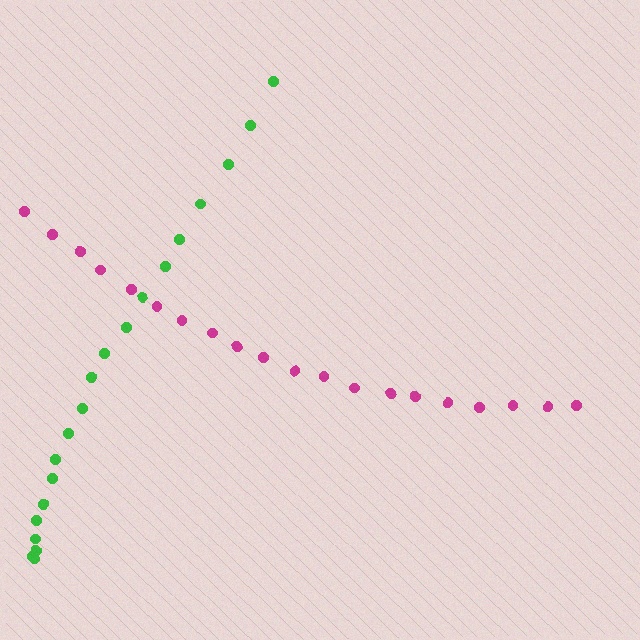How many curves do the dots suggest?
There are 2 distinct paths.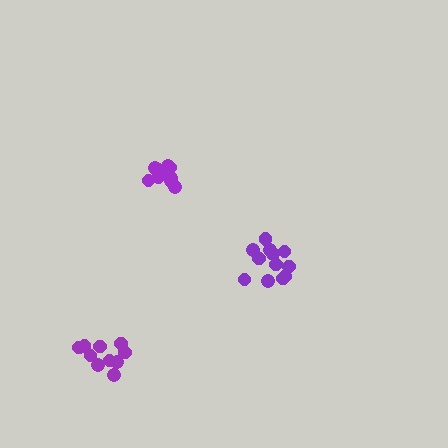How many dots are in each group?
Group 1: 12 dots, Group 2: 11 dots, Group 3: 10 dots (33 total).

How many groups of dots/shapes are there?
There are 3 groups.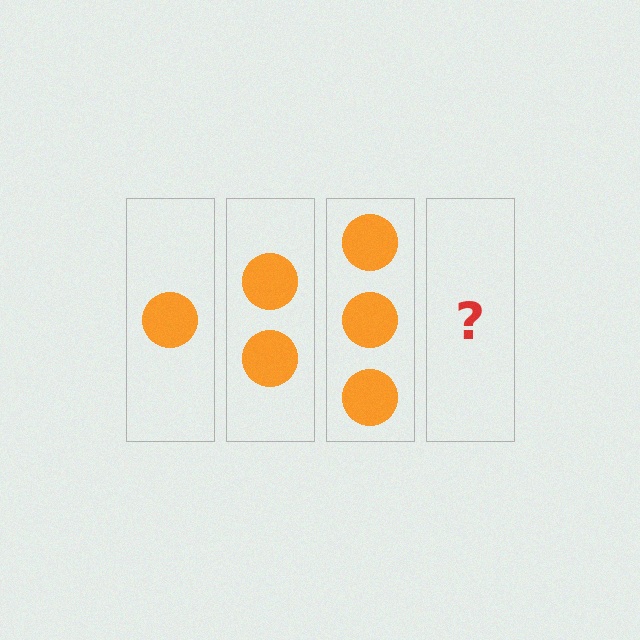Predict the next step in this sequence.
The next step is 4 circles.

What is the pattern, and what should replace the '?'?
The pattern is that each step adds one more circle. The '?' should be 4 circles.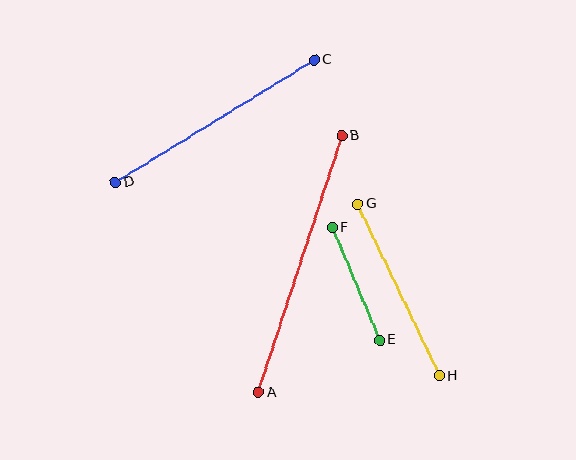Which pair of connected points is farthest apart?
Points A and B are farthest apart.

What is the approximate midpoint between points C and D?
The midpoint is at approximately (215, 121) pixels.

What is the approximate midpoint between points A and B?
The midpoint is at approximately (300, 264) pixels.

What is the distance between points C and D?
The distance is approximately 233 pixels.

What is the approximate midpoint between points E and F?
The midpoint is at approximately (356, 284) pixels.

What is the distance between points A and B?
The distance is approximately 270 pixels.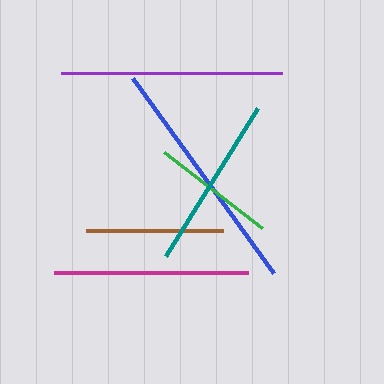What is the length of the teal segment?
The teal segment is approximately 175 pixels long.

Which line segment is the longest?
The blue line is the longest at approximately 241 pixels.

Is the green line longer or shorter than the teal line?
The teal line is longer than the green line.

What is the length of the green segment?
The green segment is approximately 124 pixels long.